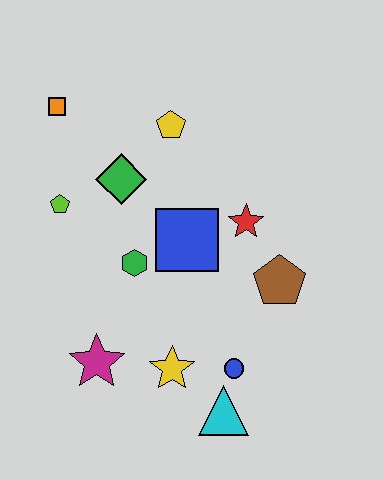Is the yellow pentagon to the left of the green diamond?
No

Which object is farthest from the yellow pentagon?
The cyan triangle is farthest from the yellow pentagon.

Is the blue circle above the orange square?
No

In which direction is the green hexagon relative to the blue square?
The green hexagon is to the left of the blue square.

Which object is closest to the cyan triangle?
The blue circle is closest to the cyan triangle.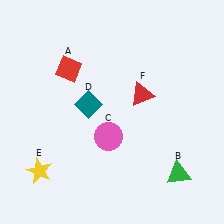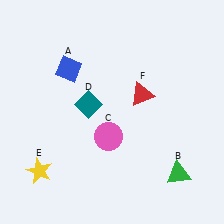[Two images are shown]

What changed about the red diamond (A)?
In Image 1, A is red. In Image 2, it changed to blue.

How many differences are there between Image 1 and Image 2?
There is 1 difference between the two images.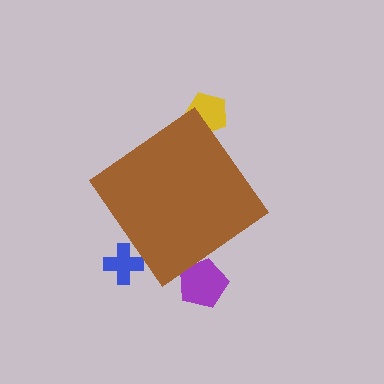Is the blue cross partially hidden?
Yes, the blue cross is partially hidden behind the brown diamond.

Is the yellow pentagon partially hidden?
Yes, the yellow pentagon is partially hidden behind the brown diamond.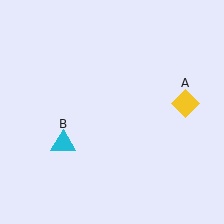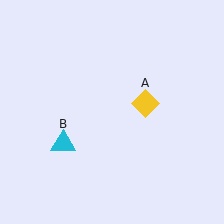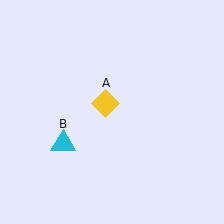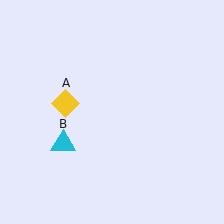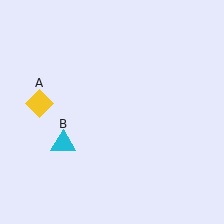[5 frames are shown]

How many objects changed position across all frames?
1 object changed position: yellow diamond (object A).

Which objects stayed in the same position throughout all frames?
Cyan triangle (object B) remained stationary.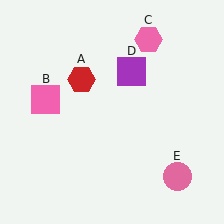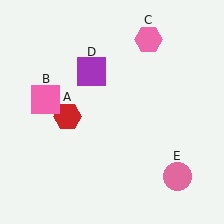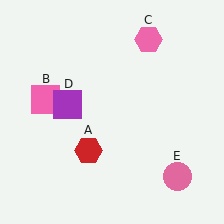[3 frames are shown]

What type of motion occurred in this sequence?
The red hexagon (object A), purple square (object D) rotated counterclockwise around the center of the scene.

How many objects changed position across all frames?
2 objects changed position: red hexagon (object A), purple square (object D).